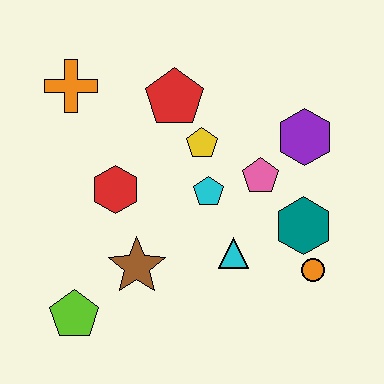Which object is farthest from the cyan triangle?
The orange cross is farthest from the cyan triangle.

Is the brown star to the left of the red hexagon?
No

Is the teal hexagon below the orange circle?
No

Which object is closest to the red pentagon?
The yellow pentagon is closest to the red pentagon.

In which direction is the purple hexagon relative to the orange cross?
The purple hexagon is to the right of the orange cross.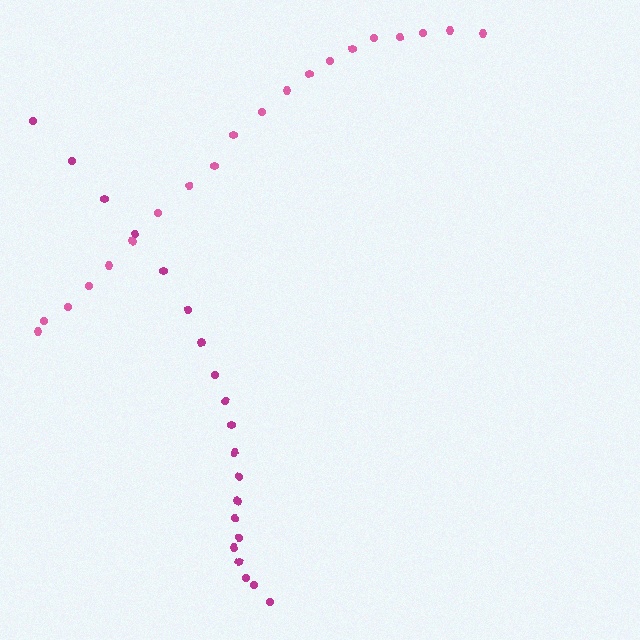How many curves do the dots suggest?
There are 2 distinct paths.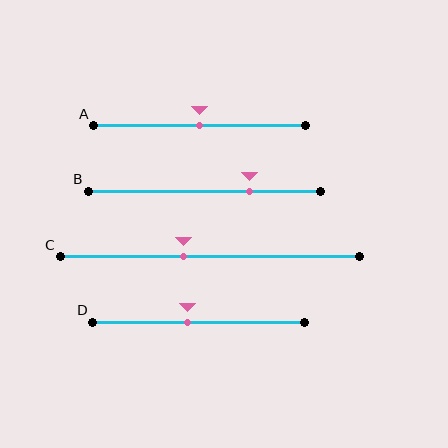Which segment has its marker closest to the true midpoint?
Segment A has its marker closest to the true midpoint.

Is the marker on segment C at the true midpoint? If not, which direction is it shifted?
No, the marker on segment C is shifted to the left by about 9% of the segment length.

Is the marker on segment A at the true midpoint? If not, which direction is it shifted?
Yes, the marker on segment A is at the true midpoint.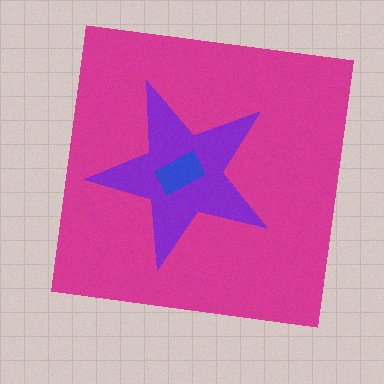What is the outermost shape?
The magenta square.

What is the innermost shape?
The blue rectangle.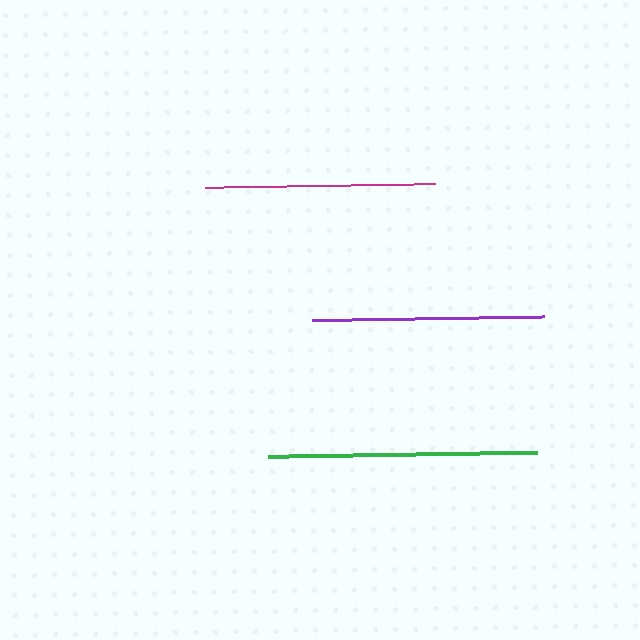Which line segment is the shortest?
The magenta line is the shortest at approximately 229 pixels.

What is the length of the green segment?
The green segment is approximately 268 pixels long.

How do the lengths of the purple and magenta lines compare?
The purple and magenta lines are approximately the same length.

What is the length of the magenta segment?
The magenta segment is approximately 229 pixels long.